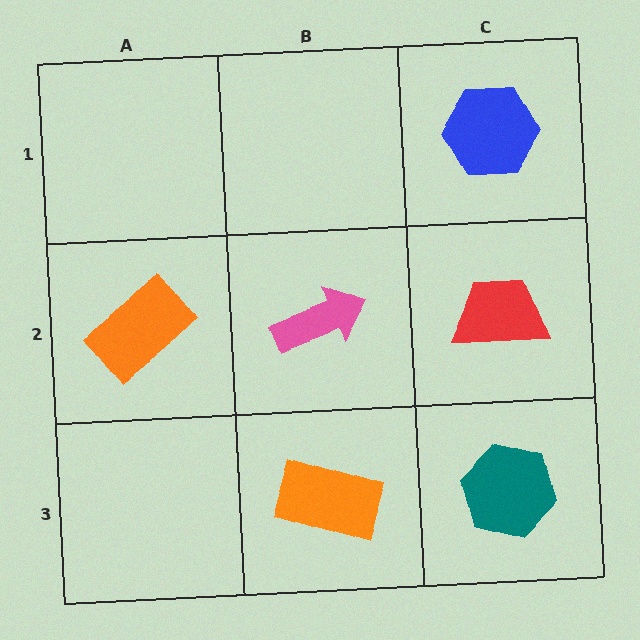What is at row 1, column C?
A blue hexagon.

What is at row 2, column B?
A pink arrow.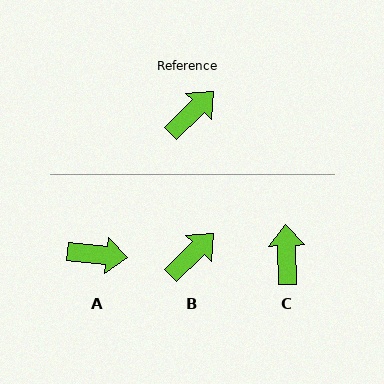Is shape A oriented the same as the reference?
No, it is off by about 50 degrees.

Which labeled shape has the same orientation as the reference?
B.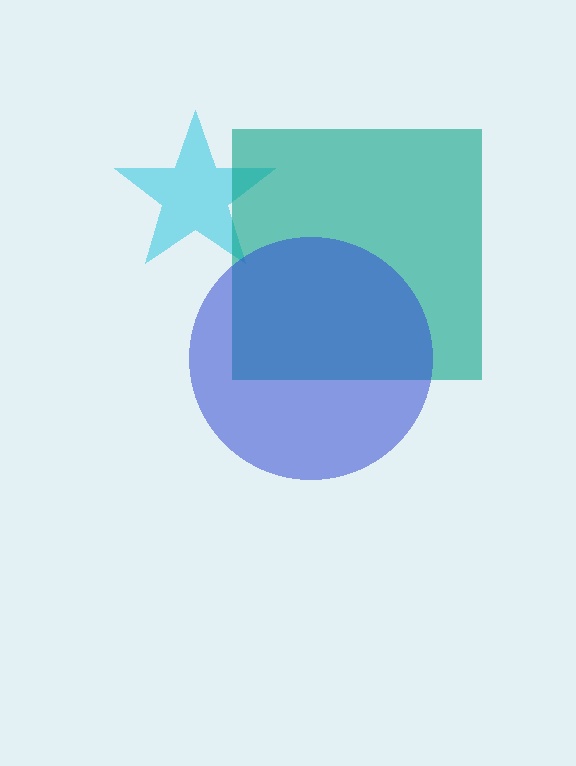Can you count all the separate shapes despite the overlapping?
Yes, there are 3 separate shapes.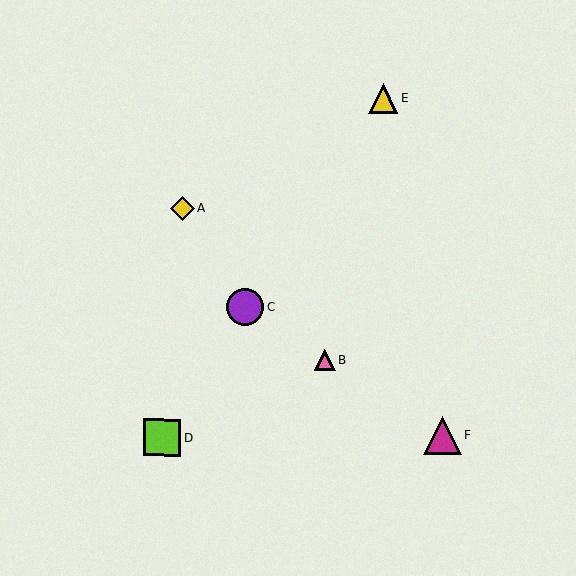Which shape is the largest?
The magenta triangle (labeled F) is the largest.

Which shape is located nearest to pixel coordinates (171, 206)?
The yellow diamond (labeled A) at (183, 208) is nearest to that location.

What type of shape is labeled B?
Shape B is a pink triangle.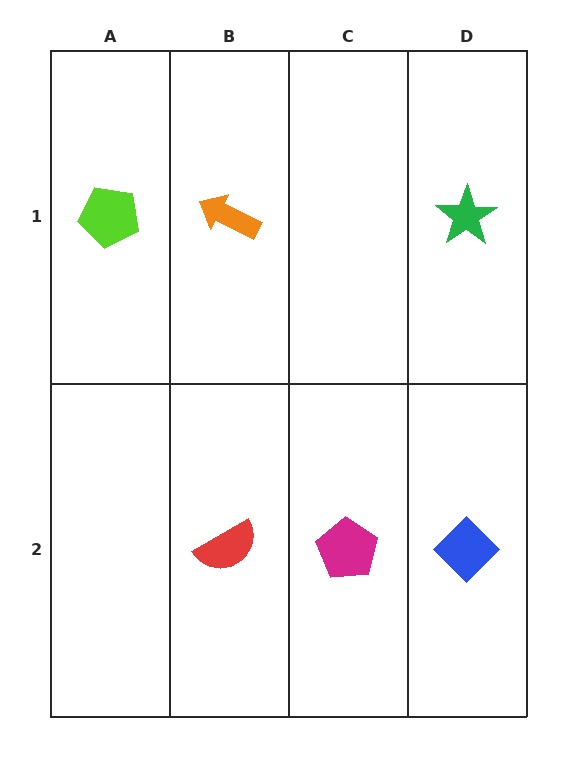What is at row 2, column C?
A magenta pentagon.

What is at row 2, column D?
A blue diamond.